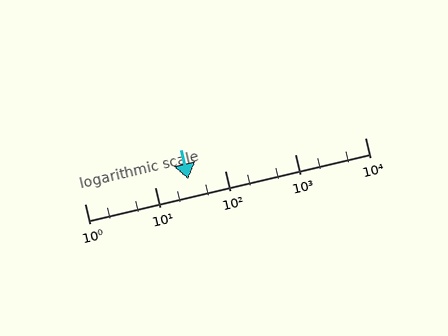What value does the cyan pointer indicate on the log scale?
The pointer indicates approximately 30.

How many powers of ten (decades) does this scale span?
The scale spans 4 decades, from 1 to 10000.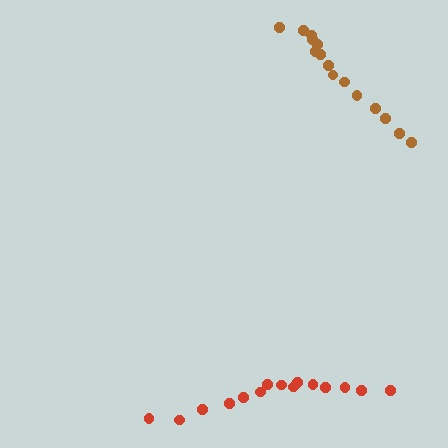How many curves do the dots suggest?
There are 2 distinct paths.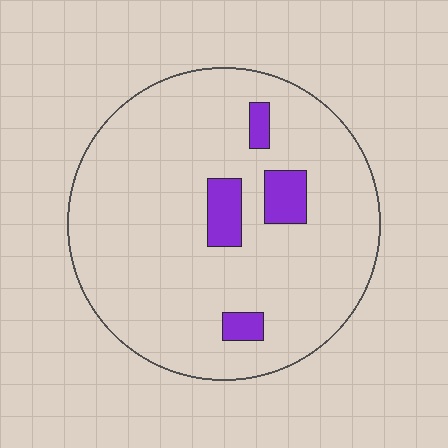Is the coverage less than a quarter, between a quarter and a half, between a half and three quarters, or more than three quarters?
Less than a quarter.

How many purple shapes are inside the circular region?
4.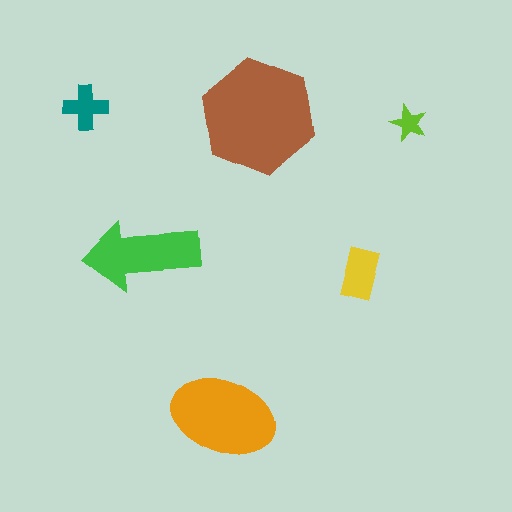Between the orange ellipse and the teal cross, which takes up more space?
The orange ellipse.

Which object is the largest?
The brown hexagon.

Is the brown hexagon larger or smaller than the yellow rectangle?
Larger.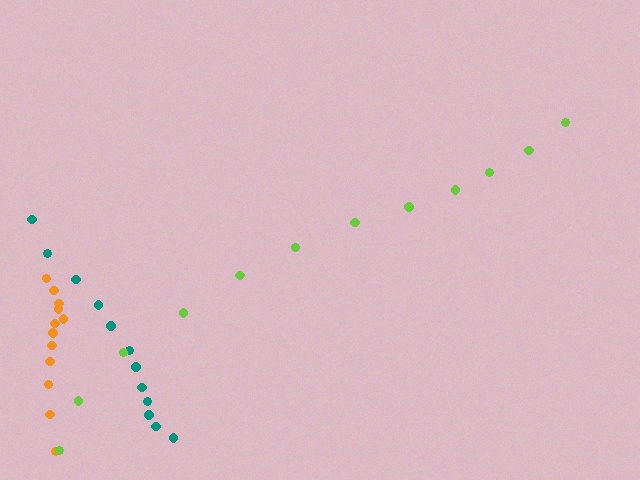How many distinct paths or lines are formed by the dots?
There are 3 distinct paths.